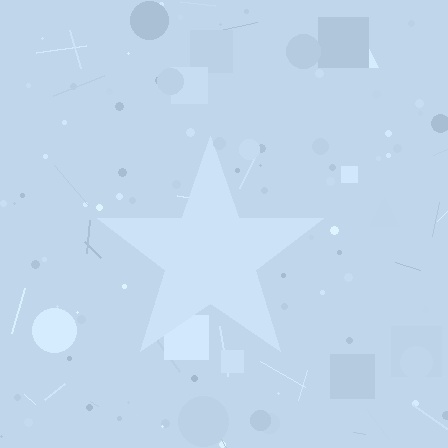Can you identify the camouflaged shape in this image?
The camouflaged shape is a star.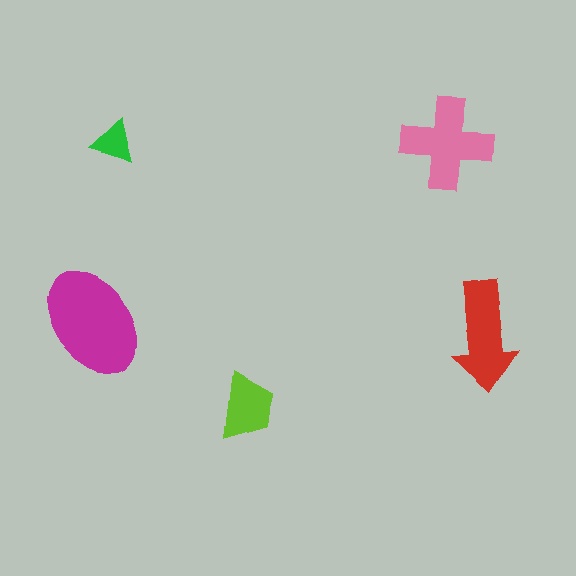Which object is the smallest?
The green triangle.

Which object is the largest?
The magenta ellipse.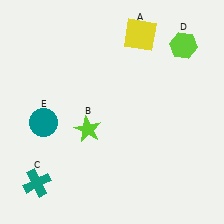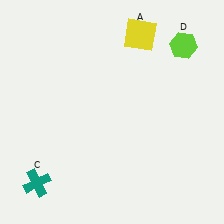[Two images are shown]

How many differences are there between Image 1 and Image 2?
There are 2 differences between the two images.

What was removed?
The teal circle (E), the lime star (B) were removed in Image 2.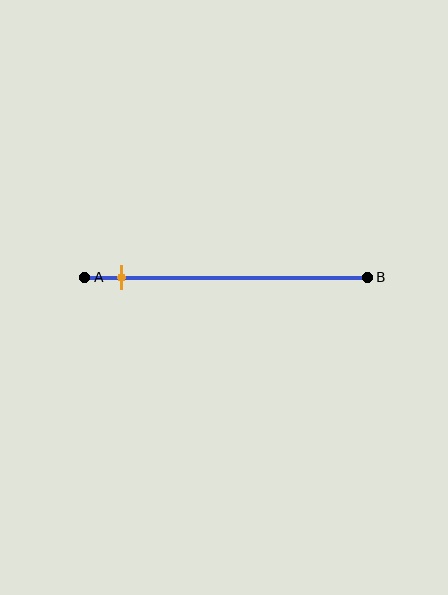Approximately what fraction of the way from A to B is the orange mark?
The orange mark is approximately 15% of the way from A to B.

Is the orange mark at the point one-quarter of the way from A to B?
No, the mark is at about 15% from A, not at the 25% one-quarter point.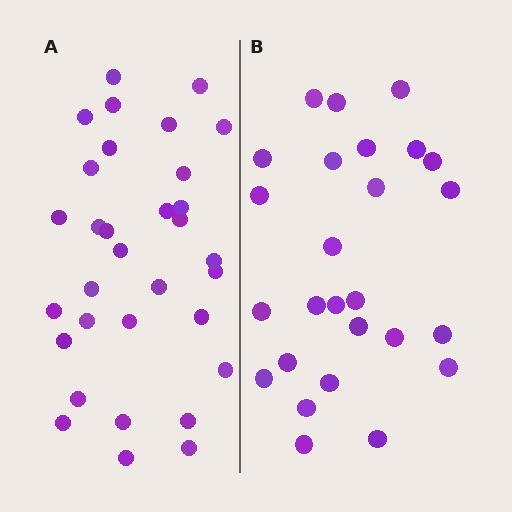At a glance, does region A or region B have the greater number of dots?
Region A (the left region) has more dots.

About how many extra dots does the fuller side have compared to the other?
Region A has about 6 more dots than region B.